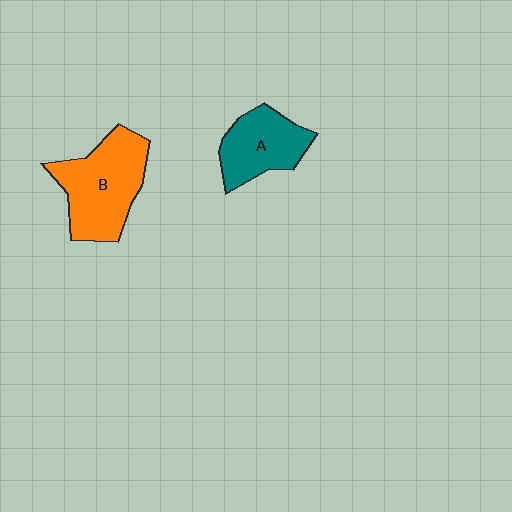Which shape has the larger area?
Shape B (orange).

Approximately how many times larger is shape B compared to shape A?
Approximately 1.4 times.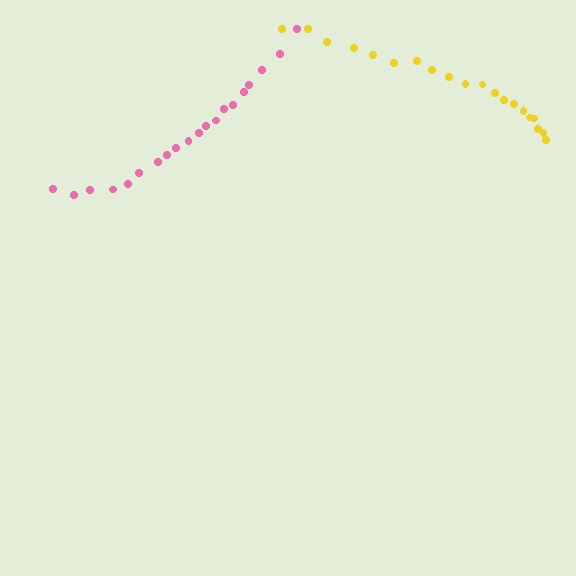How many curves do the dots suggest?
There are 2 distinct paths.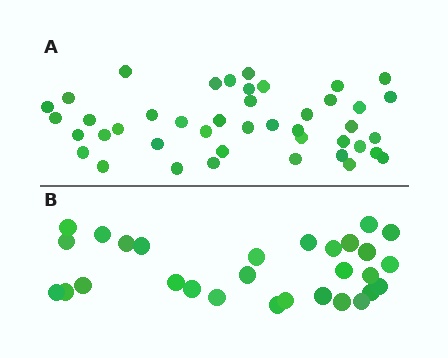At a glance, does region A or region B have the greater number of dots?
Region A (the top region) has more dots.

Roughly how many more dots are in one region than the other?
Region A has approximately 15 more dots than region B.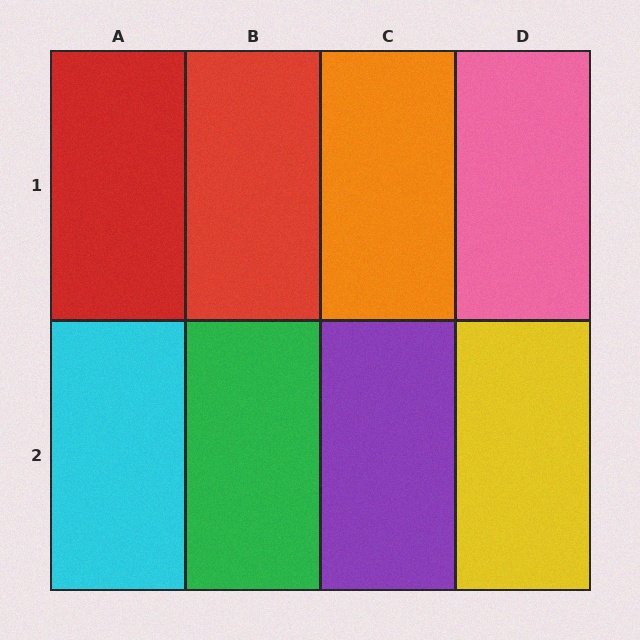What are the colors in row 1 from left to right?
Red, red, orange, pink.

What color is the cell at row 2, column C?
Purple.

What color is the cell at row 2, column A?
Cyan.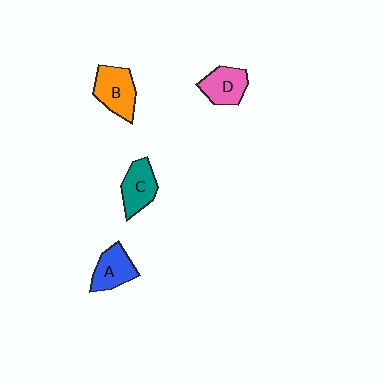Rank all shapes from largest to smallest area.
From largest to smallest: B (orange), C (teal), A (blue), D (pink).